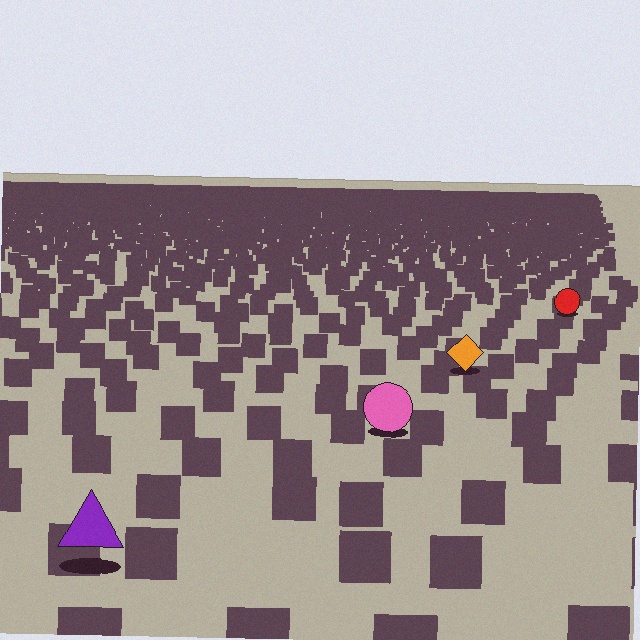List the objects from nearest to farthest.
From nearest to farthest: the purple triangle, the pink circle, the orange diamond, the red circle.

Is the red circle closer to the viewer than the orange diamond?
No. The orange diamond is closer — you can tell from the texture gradient: the ground texture is coarser near it.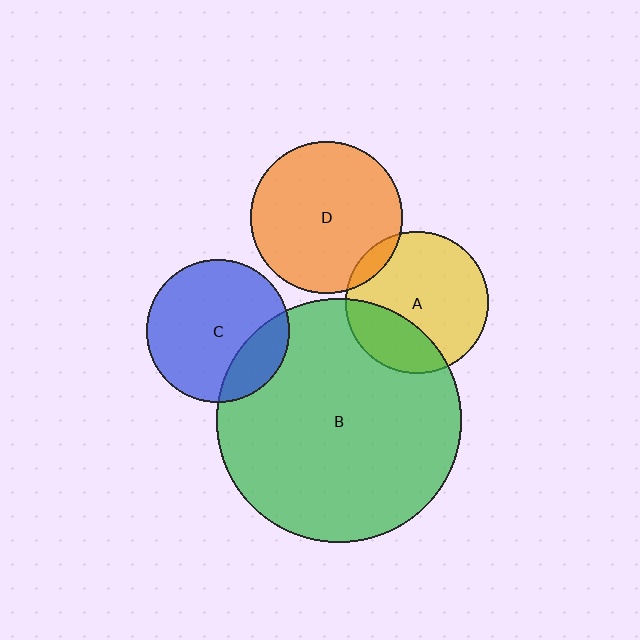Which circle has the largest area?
Circle B (green).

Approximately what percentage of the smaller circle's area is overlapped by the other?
Approximately 30%.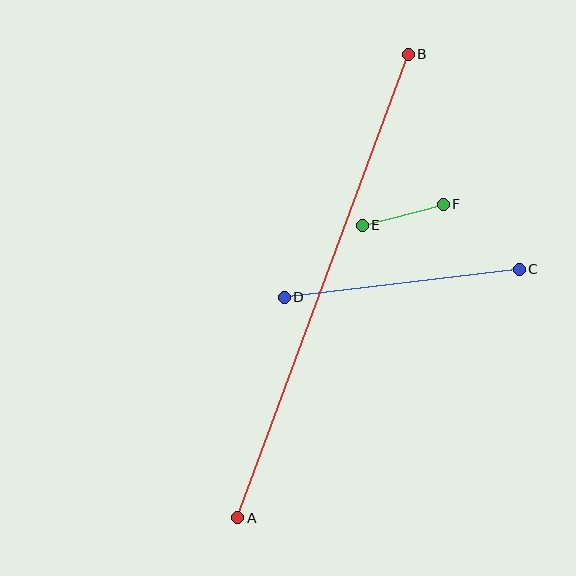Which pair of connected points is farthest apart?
Points A and B are farthest apart.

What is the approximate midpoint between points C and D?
The midpoint is at approximately (402, 283) pixels.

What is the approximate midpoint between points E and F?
The midpoint is at approximately (403, 215) pixels.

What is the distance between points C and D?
The distance is approximately 237 pixels.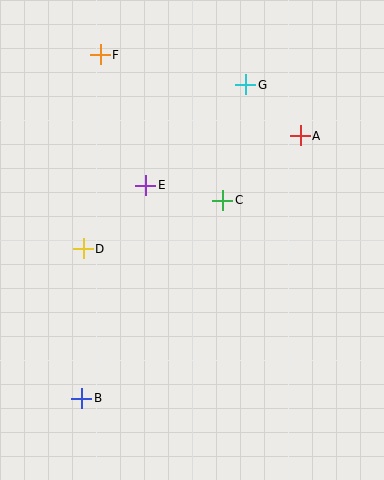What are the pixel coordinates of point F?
Point F is at (100, 55).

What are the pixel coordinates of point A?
Point A is at (300, 136).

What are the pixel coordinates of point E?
Point E is at (146, 185).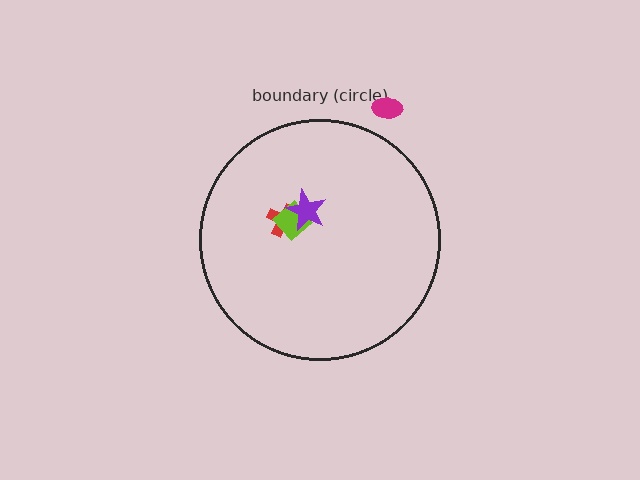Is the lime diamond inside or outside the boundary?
Inside.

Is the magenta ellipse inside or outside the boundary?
Outside.